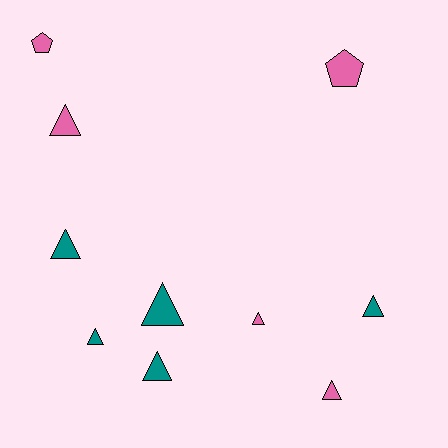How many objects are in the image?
There are 10 objects.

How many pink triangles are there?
There are 3 pink triangles.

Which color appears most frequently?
Teal, with 5 objects.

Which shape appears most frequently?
Triangle, with 8 objects.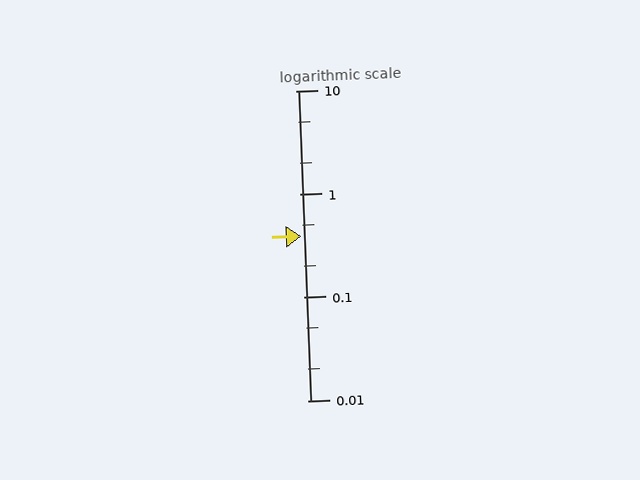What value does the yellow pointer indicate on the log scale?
The pointer indicates approximately 0.39.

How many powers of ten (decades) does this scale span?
The scale spans 3 decades, from 0.01 to 10.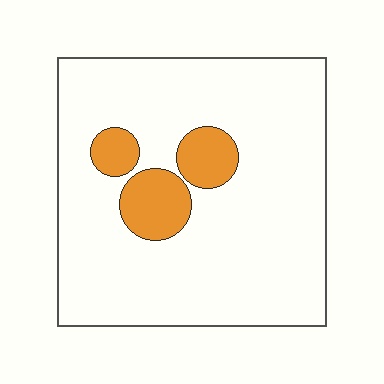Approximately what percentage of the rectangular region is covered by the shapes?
Approximately 15%.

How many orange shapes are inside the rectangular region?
3.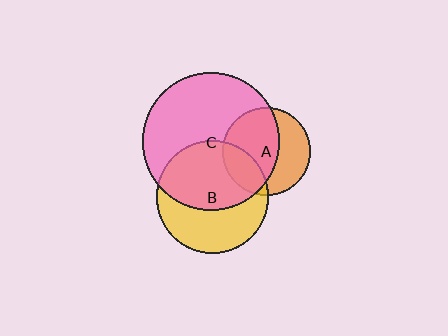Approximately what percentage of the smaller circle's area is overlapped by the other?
Approximately 25%.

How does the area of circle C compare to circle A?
Approximately 2.5 times.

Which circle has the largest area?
Circle C (pink).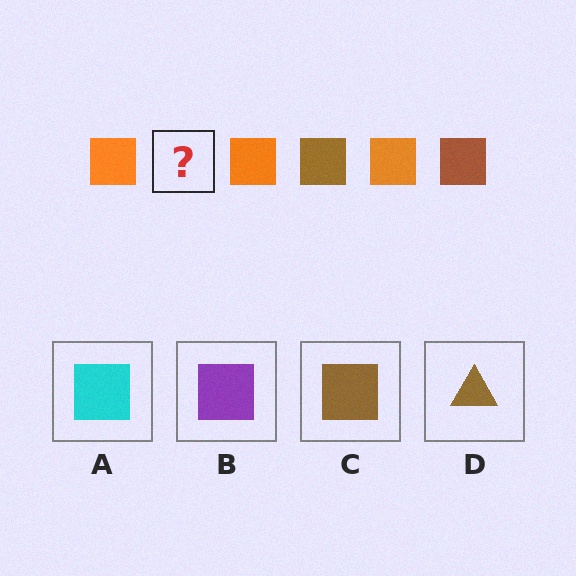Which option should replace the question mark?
Option C.